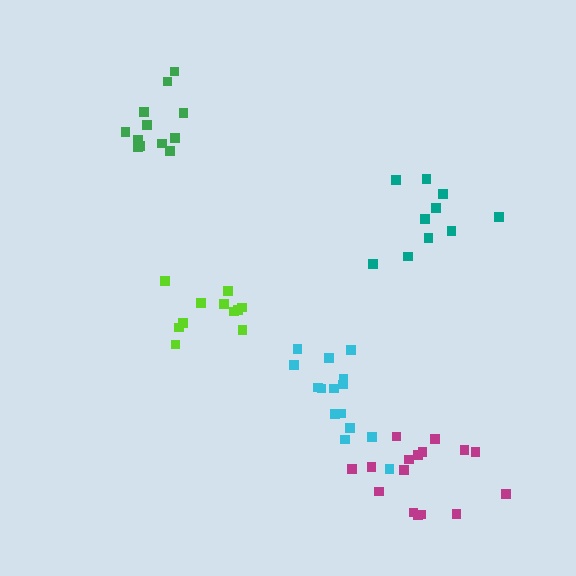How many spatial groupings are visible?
There are 5 spatial groupings.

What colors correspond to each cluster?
The clusters are colored: cyan, teal, green, lime, magenta.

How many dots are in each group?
Group 1: 15 dots, Group 2: 10 dots, Group 3: 12 dots, Group 4: 11 dots, Group 5: 16 dots (64 total).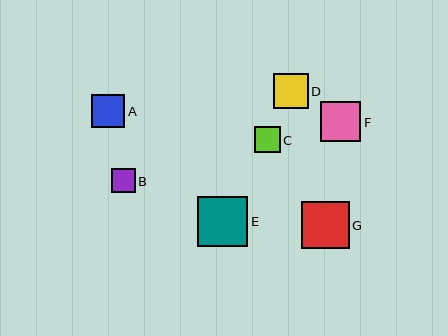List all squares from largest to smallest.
From largest to smallest: E, G, F, D, A, C, B.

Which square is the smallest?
Square B is the smallest with a size of approximately 24 pixels.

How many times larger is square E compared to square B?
Square E is approximately 2.1 times the size of square B.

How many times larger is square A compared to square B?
Square A is approximately 1.4 times the size of square B.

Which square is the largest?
Square E is the largest with a size of approximately 50 pixels.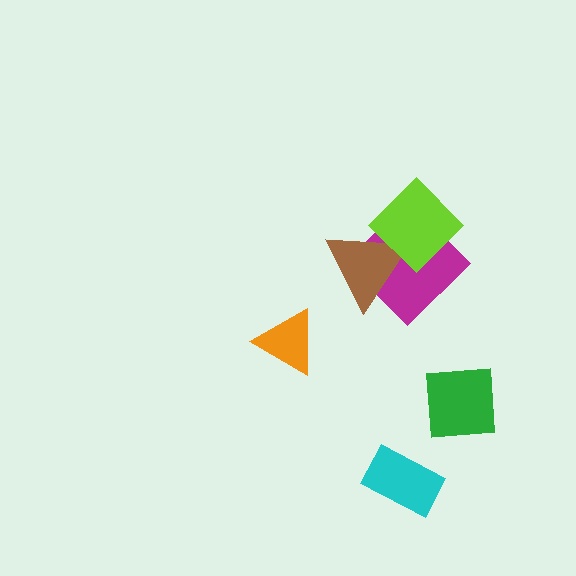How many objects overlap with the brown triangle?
2 objects overlap with the brown triangle.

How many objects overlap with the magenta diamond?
2 objects overlap with the magenta diamond.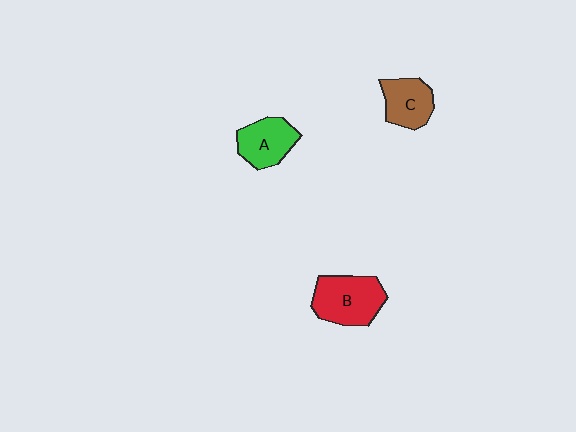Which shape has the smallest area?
Shape C (brown).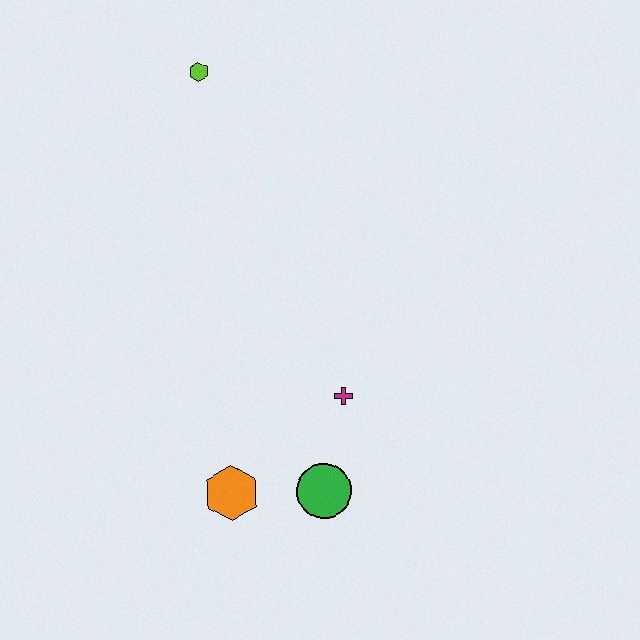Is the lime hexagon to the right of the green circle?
No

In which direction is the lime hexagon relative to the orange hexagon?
The lime hexagon is above the orange hexagon.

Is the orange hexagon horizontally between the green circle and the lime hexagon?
Yes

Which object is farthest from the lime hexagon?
The green circle is farthest from the lime hexagon.